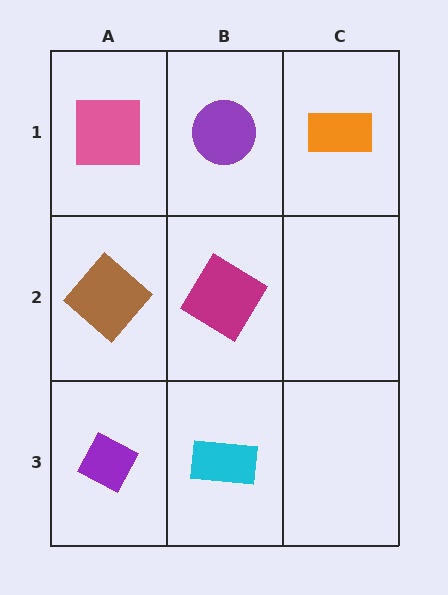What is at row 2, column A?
A brown diamond.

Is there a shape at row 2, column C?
No, that cell is empty.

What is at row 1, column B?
A purple circle.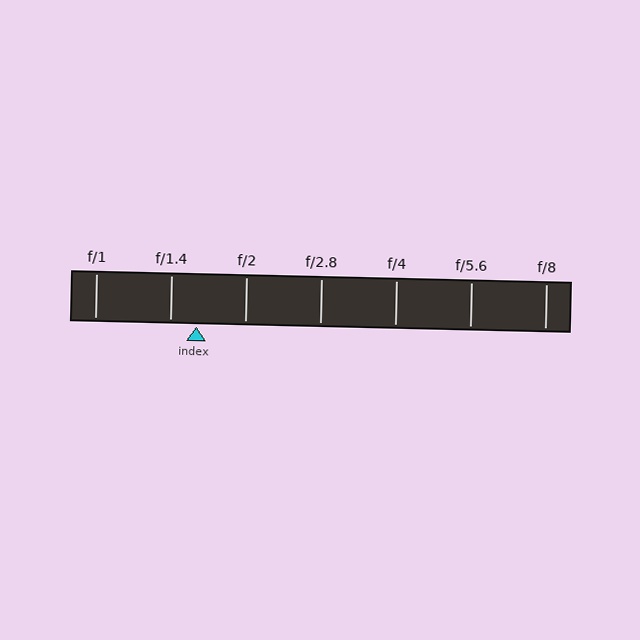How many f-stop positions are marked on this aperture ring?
There are 7 f-stop positions marked.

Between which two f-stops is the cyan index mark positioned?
The index mark is between f/1.4 and f/2.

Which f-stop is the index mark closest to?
The index mark is closest to f/1.4.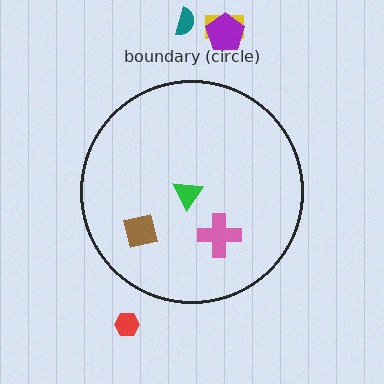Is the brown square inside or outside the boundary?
Inside.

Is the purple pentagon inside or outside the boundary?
Outside.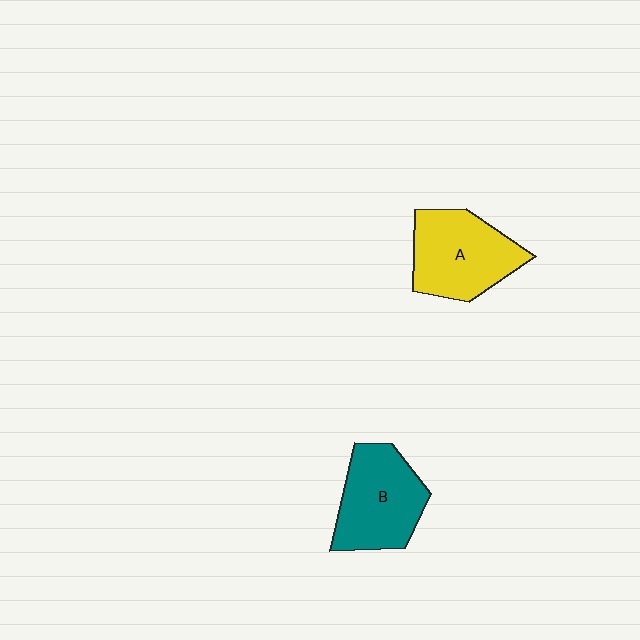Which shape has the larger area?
Shape A (yellow).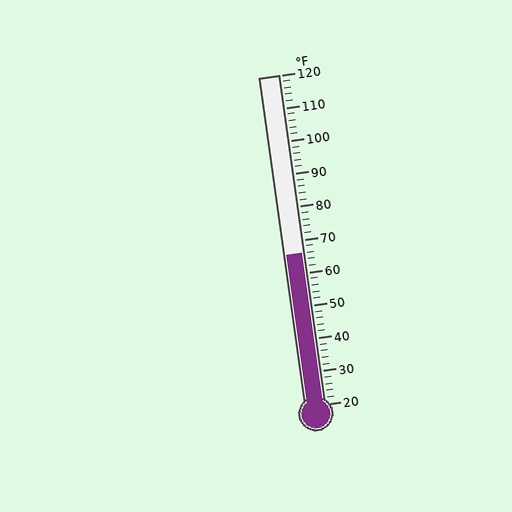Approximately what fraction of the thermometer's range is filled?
The thermometer is filled to approximately 45% of its range.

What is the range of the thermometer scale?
The thermometer scale ranges from 20°F to 120°F.